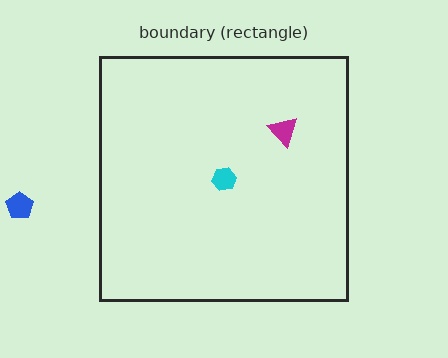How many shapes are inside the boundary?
2 inside, 1 outside.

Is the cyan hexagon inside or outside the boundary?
Inside.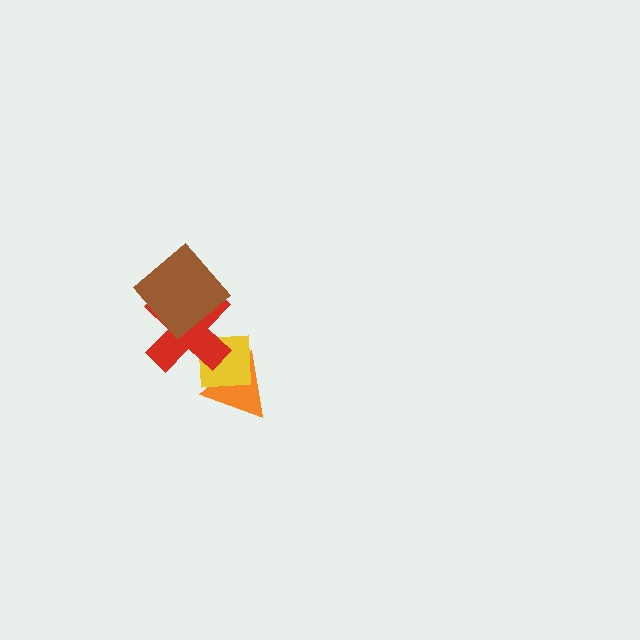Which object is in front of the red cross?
The brown diamond is in front of the red cross.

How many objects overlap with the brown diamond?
1 object overlaps with the brown diamond.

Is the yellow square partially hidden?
Yes, it is partially covered by another shape.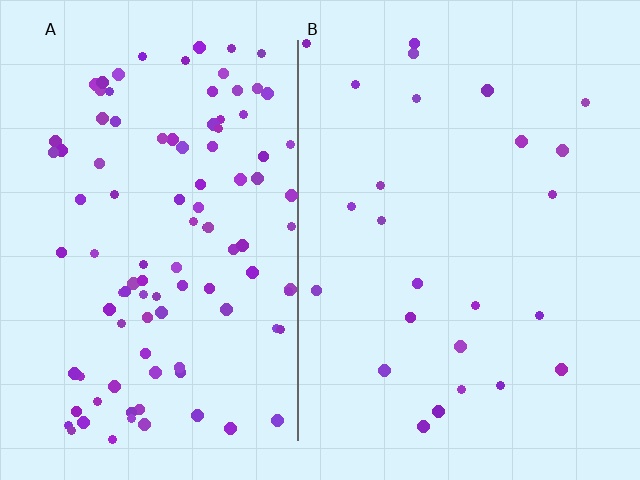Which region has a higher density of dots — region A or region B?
A (the left).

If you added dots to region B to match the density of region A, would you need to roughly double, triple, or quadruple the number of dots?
Approximately quadruple.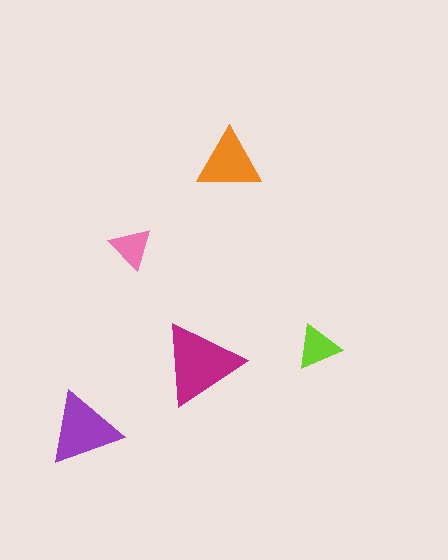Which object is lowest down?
The purple triangle is bottommost.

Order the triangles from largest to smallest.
the magenta one, the purple one, the orange one, the lime one, the pink one.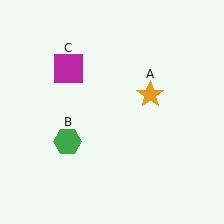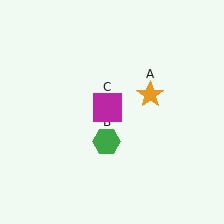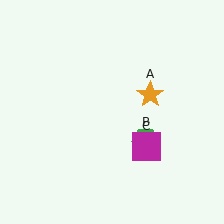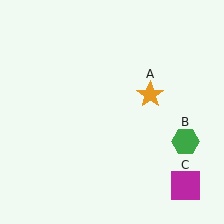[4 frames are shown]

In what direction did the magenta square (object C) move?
The magenta square (object C) moved down and to the right.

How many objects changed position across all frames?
2 objects changed position: green hexagon (object B), magenta square (object C).